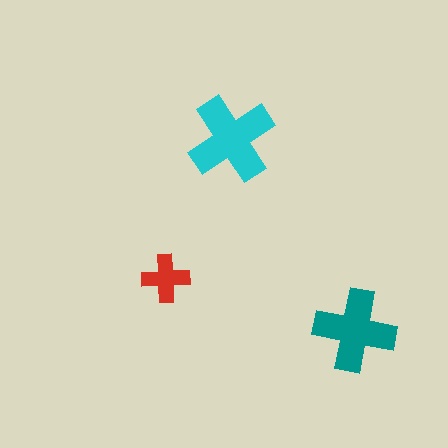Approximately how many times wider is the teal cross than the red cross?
About 1.5 times wider.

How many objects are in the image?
There are 3 objects in the image.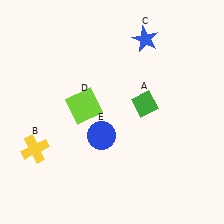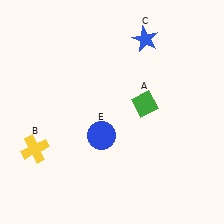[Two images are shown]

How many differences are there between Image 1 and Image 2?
There is 1 difference between the two images.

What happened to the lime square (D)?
The lime square (D) was removed in Image 2. It was in the top-left area of Image 1.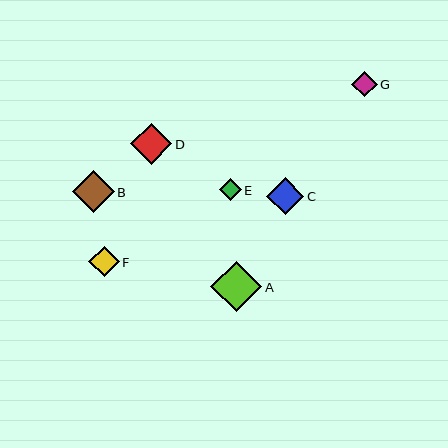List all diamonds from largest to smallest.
From largest to smallest: A, B, D, C, F, G, E.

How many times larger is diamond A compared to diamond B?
Diamond A is approximately 1.2 times the size of diamond B.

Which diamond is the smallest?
Diamond E is the smallest with a size of approximately 22 pixels.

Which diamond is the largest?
Diamond A is the largest with a size of approximately 51 pixels.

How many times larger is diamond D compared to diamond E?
Diamond D is approximately 1.9 times the size of diamond E.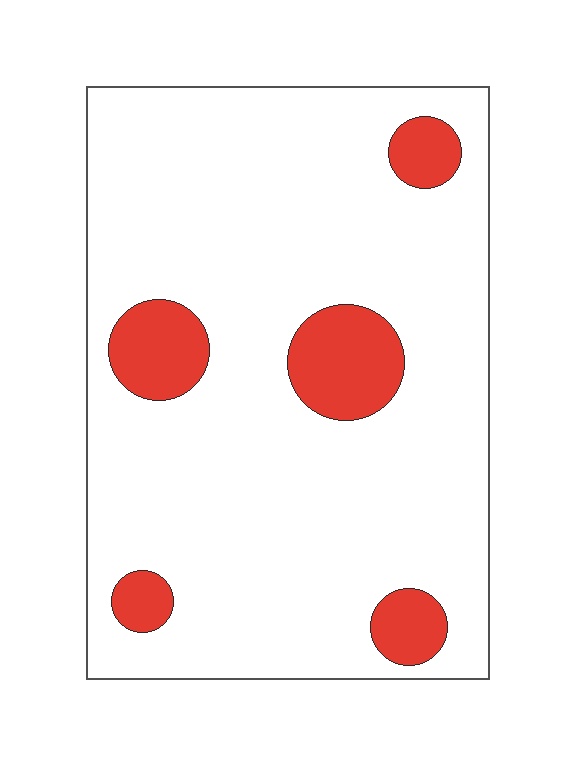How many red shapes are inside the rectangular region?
5.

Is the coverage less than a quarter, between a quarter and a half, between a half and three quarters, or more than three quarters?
Less than a quarter.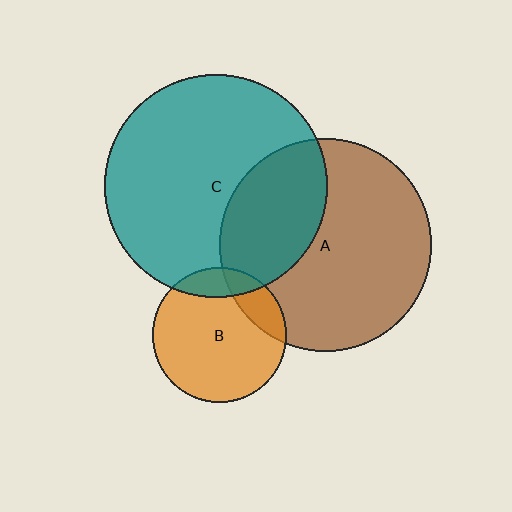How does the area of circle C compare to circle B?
Approximately 2.8 times.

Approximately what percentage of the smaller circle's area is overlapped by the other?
Approximately 15%.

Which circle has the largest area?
Circle C (teal).